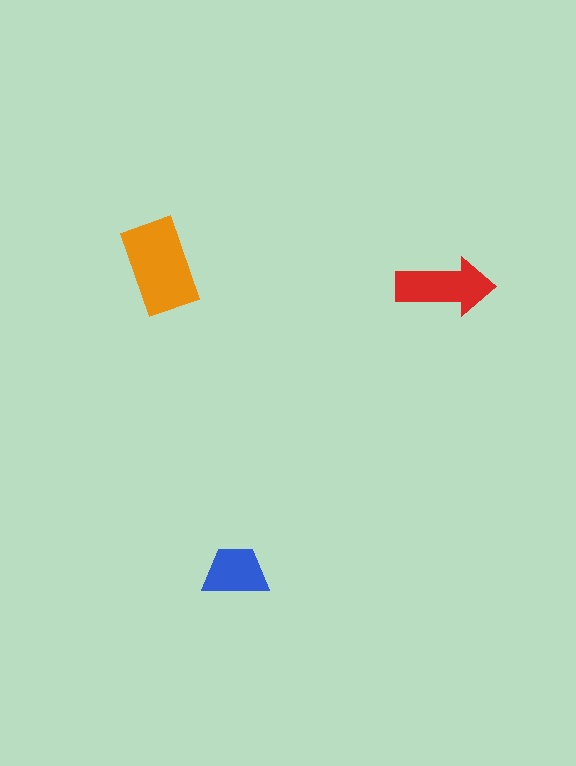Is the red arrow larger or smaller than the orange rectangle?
Smaller.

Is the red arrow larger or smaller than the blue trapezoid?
Larger.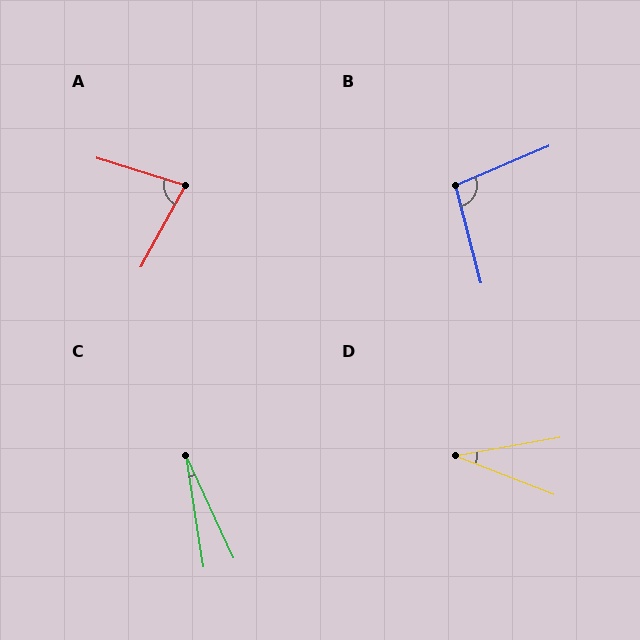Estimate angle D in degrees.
Approximately 32 degrees.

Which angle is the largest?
B, at approximately 98 degrees.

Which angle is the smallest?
C, at approximately 16 degrees.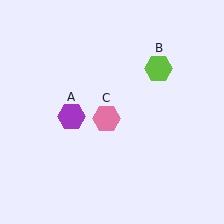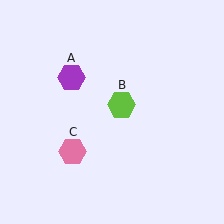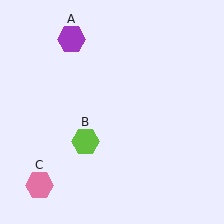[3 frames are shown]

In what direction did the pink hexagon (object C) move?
The pink hexagon (object C) moved down and to the left.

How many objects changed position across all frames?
3 objects changed position: purple hexagon (object A), lime hexagon (object B), pink hexagon (object C).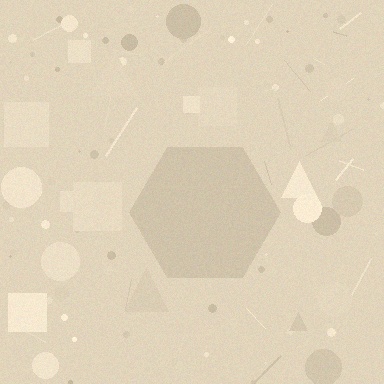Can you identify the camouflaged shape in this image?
The camouflaged shape is a hexagon.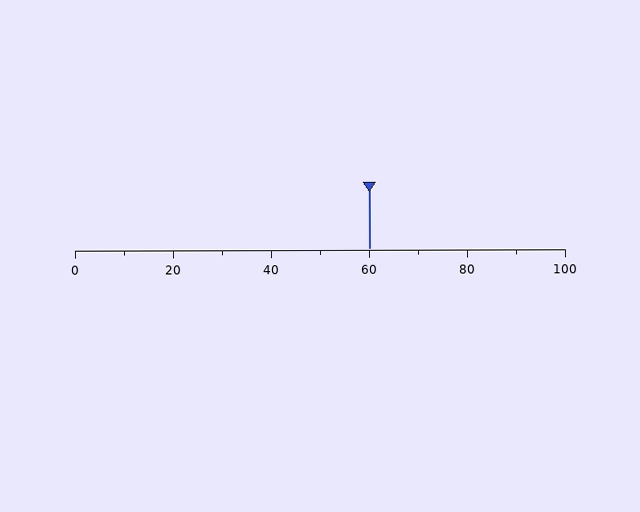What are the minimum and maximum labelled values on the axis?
The axis runs from 0 to 100.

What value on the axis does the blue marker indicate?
The marker indicates approximately 60.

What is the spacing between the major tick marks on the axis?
The major ticks are spaced 20 apart.